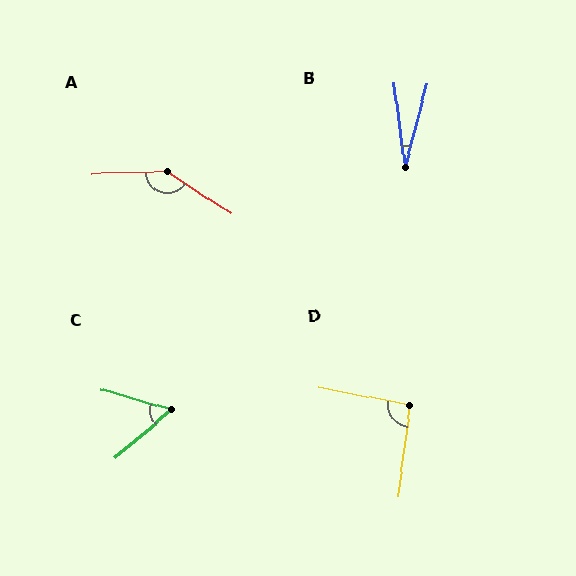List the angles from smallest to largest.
B (22°), C (57°), D (94°), A (145°).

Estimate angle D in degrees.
Approximately 94 degrees.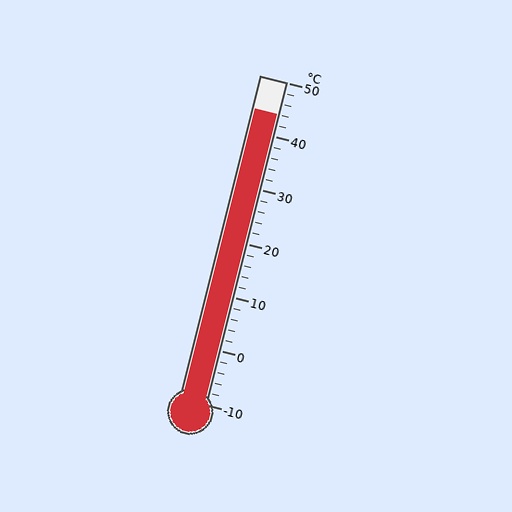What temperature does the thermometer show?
The thermometer shows approximately 44°C.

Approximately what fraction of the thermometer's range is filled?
The thermometer is filled to approximately 90% of its range.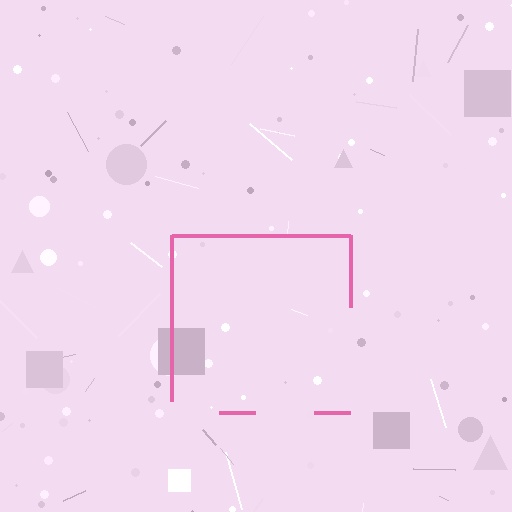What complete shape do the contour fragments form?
The contour fragments form a square.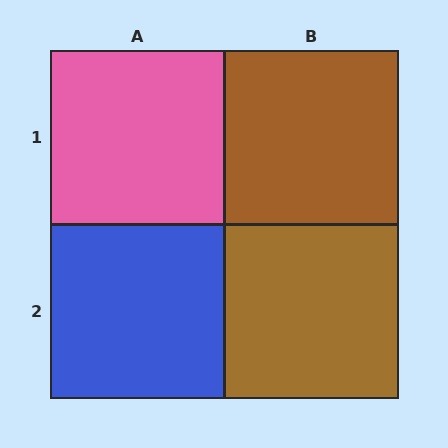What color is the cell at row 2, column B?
Brown.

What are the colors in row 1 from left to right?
Pink, brown.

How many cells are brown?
2 cells are brown.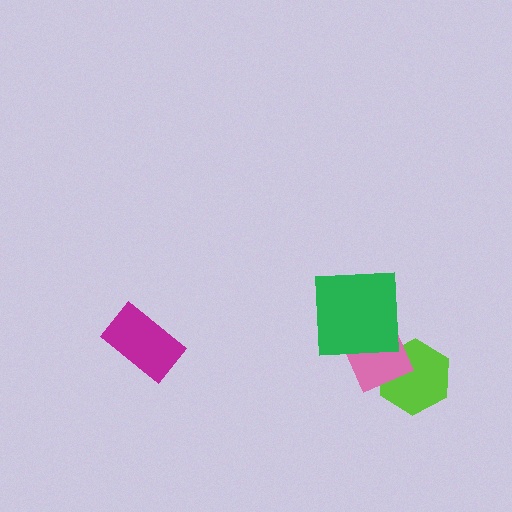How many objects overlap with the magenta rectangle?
0 objects overlap with the magenta rectangle.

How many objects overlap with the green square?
1 object overlaps with the green square.